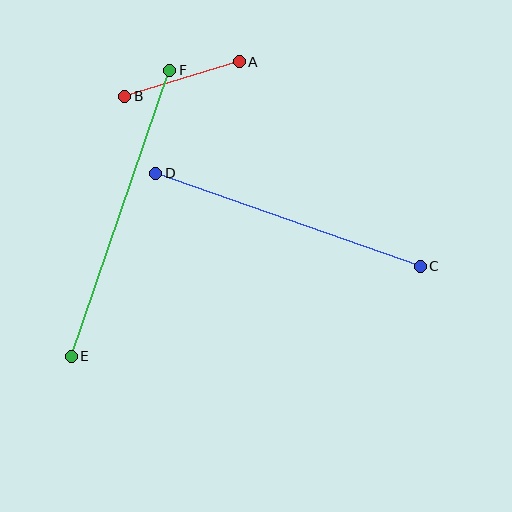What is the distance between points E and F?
The distance is approximately 303 pixels.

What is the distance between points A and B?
The distance is approximately 120 pixels.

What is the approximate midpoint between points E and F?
The midpoint is at approximately (120, 213) pixels.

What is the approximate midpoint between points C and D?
The midpoint is at approximately (288, 220) pixels.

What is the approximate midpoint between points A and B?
The midpoint is at approximately (182, 79) pixels.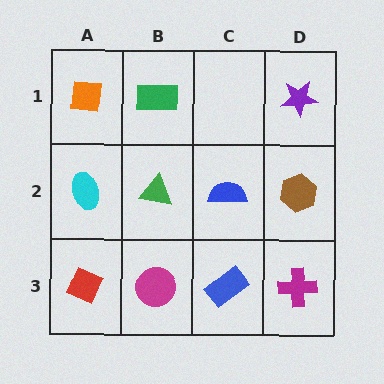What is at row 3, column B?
A magenta circle.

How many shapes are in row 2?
4 shapes.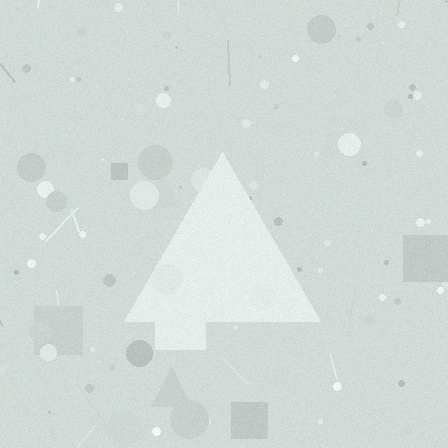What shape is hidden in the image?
A triangle is hidden in the image.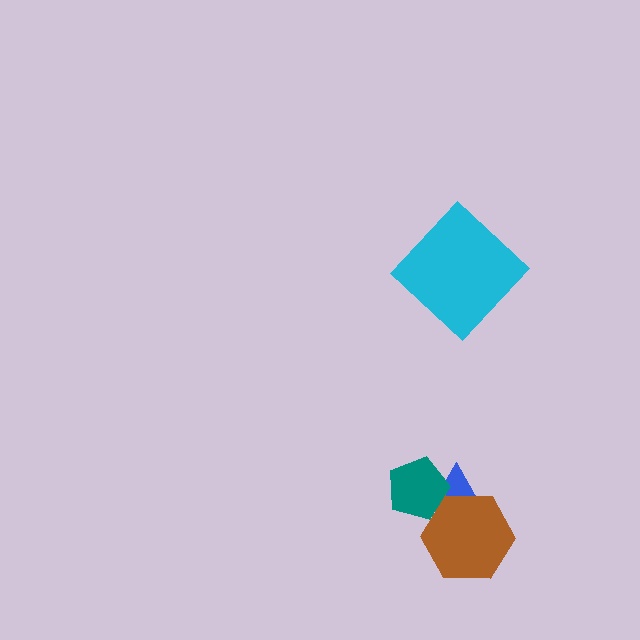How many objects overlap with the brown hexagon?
2 objects overlap with the brown hexagon.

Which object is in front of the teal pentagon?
The brown hexagon is in front of the teal pentagon.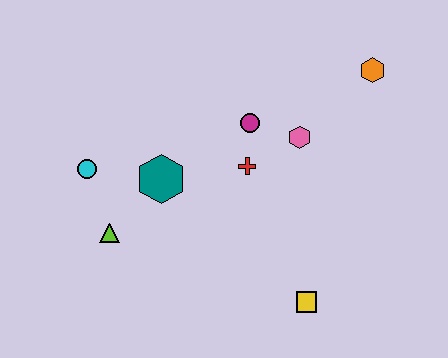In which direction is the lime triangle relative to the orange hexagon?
The lime triangle is to the left of the orange hexagon.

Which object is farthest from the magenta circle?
The yellow square is farthest from the magenta circle.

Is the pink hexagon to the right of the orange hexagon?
No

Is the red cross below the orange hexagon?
Yes